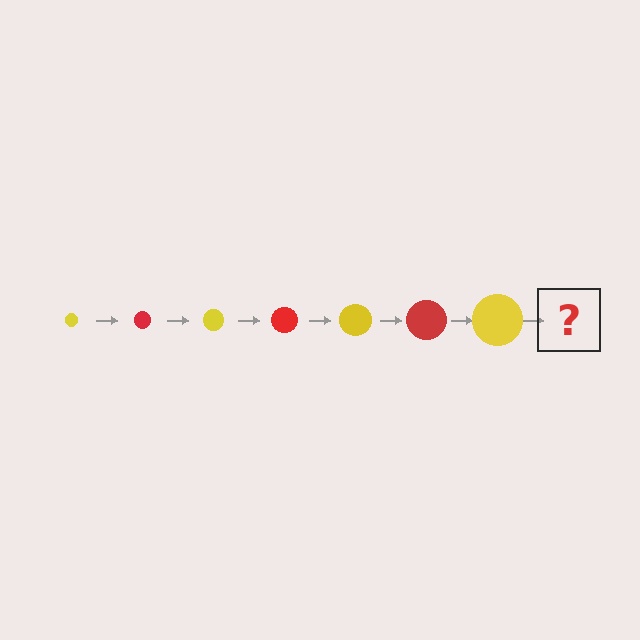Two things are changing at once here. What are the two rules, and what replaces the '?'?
The two rules are that the circle grows larger each step and the color cycles through yellow and red. The '?' should be a red circle, larger than the previous one.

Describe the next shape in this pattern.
It should be a red circle, larger than the previous one.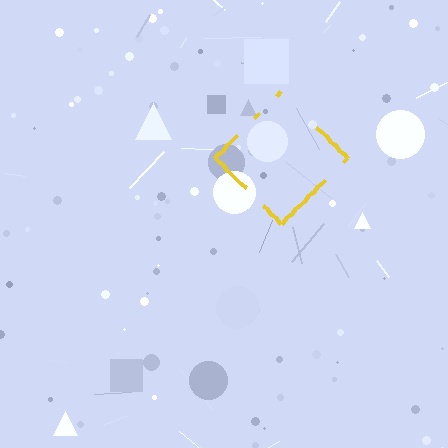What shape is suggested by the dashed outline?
The dashed outline suggests a diamond.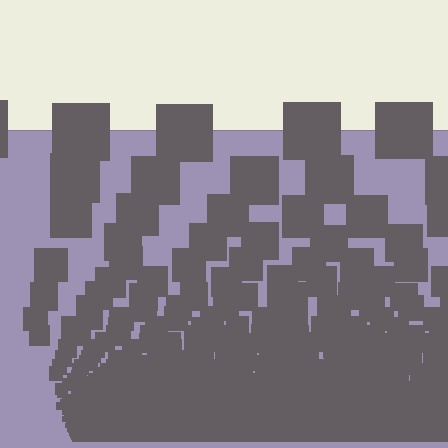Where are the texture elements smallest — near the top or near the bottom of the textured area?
Near the bottom.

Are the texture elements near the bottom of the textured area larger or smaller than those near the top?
Smaller. The gradient is inverted — elements near the bottom are smaller and denser.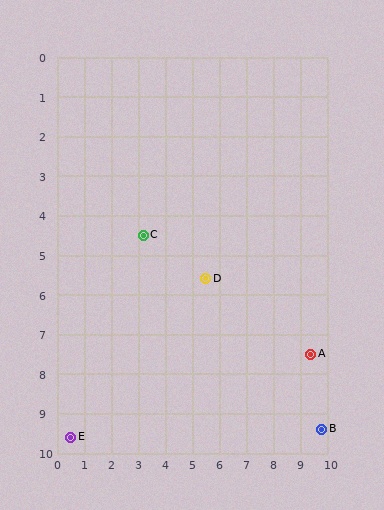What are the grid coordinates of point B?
Point B is at approximately (9.8, 9.4).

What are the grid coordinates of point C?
Point C is at approximately (3.2, 4.5).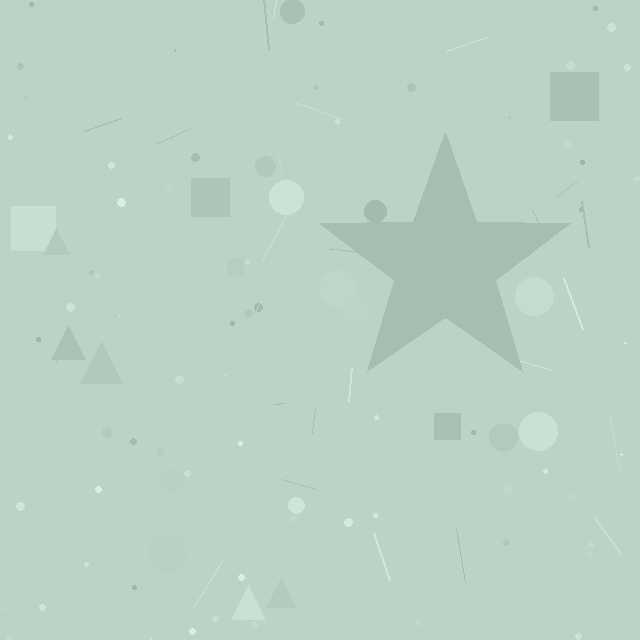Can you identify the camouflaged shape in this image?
The camouflaged shape is a star.